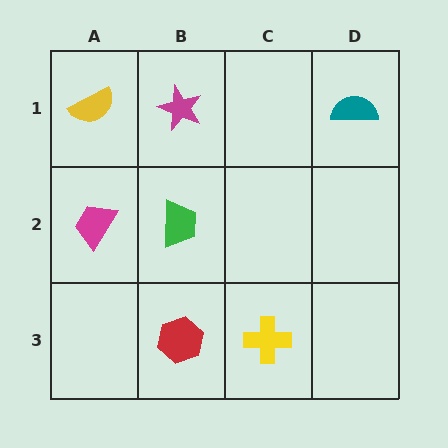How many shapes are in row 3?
2 shapes.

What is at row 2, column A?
A magenta trapezoid.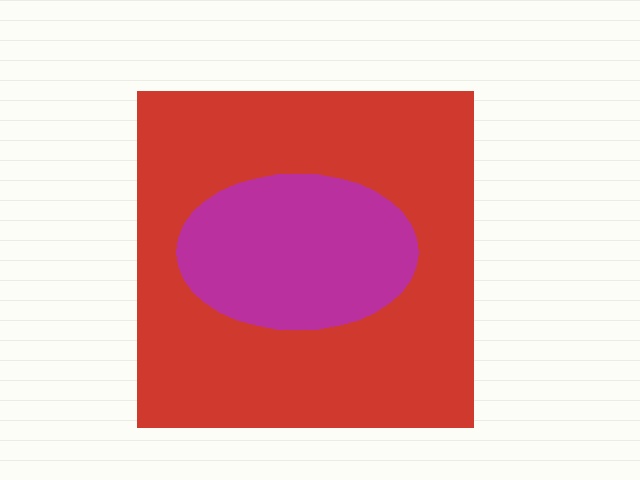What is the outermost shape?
The red square.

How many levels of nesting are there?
2.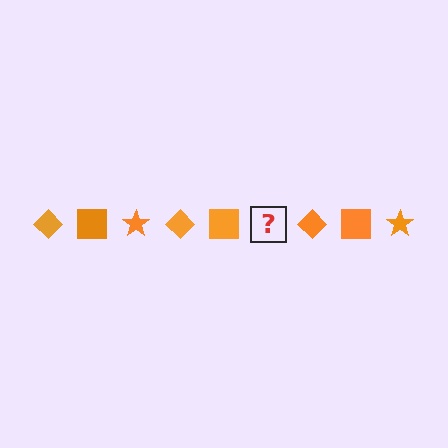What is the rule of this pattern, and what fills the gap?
The rule is that the pattern cycles through diamond, square, star shapes in orange. The gap should be filled with an orange star.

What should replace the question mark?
The question mark should be replaced with an orange star.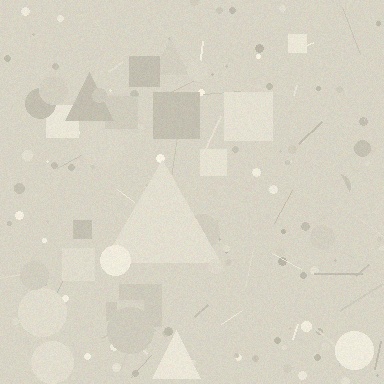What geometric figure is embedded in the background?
A triangle is embedded in the background.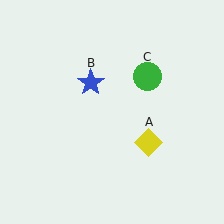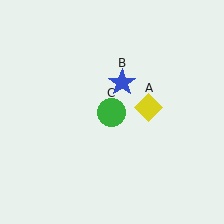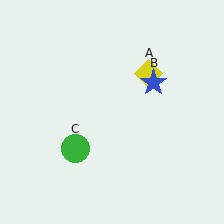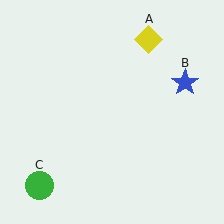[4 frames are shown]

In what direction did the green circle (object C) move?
The green circle (object C) moved down and to the left.